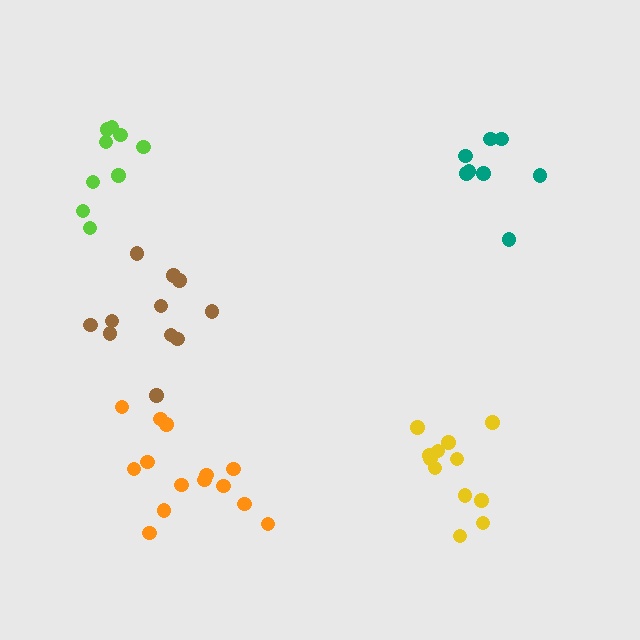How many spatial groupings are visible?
There are 5 spatial groupings.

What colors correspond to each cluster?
The clusters are colored: lime, yellow, teal, orange, brown.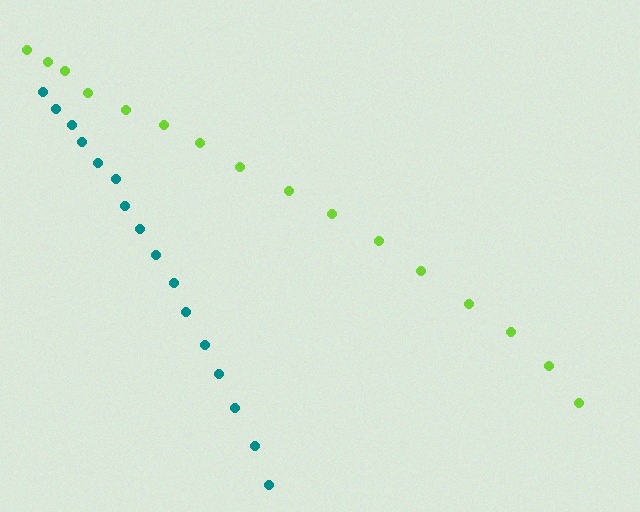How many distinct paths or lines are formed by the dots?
There are 2 distinct paths.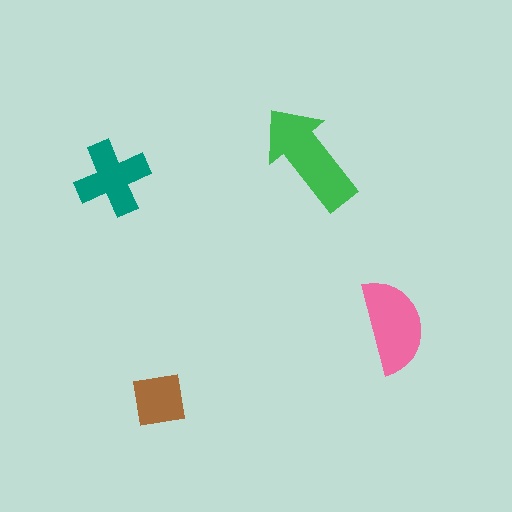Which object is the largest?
The green arrow.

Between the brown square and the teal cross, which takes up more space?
The teal cross.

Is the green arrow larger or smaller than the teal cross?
Larger.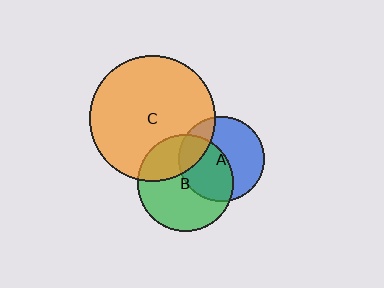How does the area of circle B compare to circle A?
Approximately 1.3 times.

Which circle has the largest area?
Circle C (orange).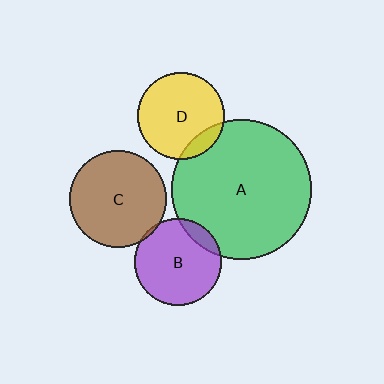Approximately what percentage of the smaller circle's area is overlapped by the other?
Approximately 10%.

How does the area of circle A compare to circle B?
Approximately 2.6 times.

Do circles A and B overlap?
Yes.